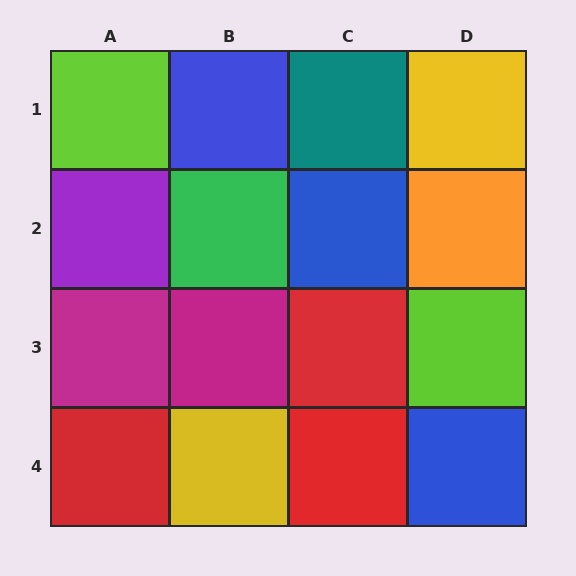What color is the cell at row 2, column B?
Green.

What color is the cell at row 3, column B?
Magenta.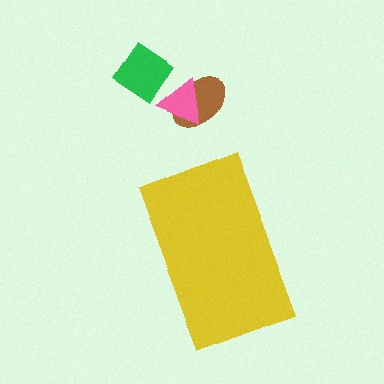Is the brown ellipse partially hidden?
No, the brown ellipse is fully visible.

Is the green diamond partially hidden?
No, the green diamond is fully visible.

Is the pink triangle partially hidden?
No, the pink triangle is fully visible.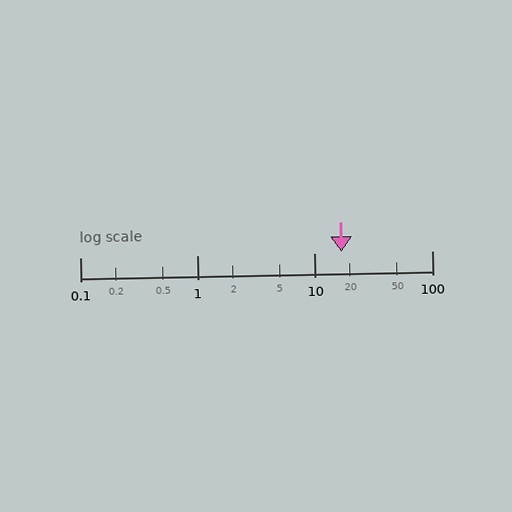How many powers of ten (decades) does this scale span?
The scale spans 3 decades, from 0.1 to 100.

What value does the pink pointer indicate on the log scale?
The pointer indicates approximately 17.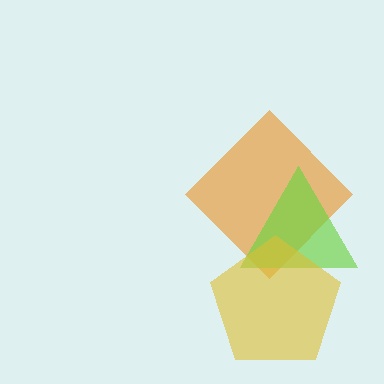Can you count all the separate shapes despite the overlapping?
Yes, there are 3 separate shapes.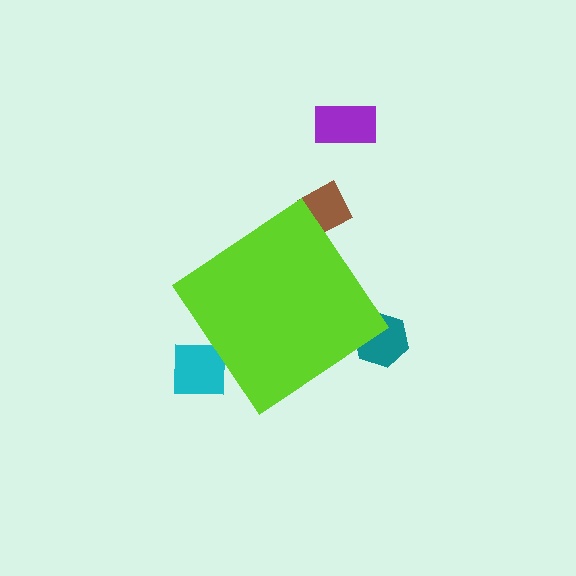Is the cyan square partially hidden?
Yes, the cyan square is partially hidden behind the lime diamond.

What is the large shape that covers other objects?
A lime diamond.